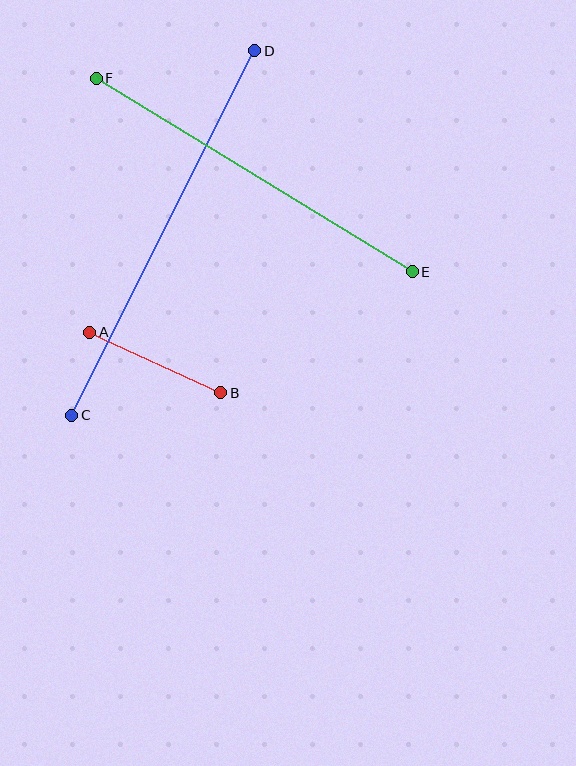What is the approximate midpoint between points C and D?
The midpoint is at approximately (163, 233) pixels.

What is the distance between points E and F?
The distance is approximately 370 pixels.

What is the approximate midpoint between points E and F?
The midpoint is at approximately (254, 175) pixels.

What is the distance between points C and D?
The distance is approximately 408 pixels.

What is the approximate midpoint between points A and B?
The midpoint is at approximately (155, 363) pixels.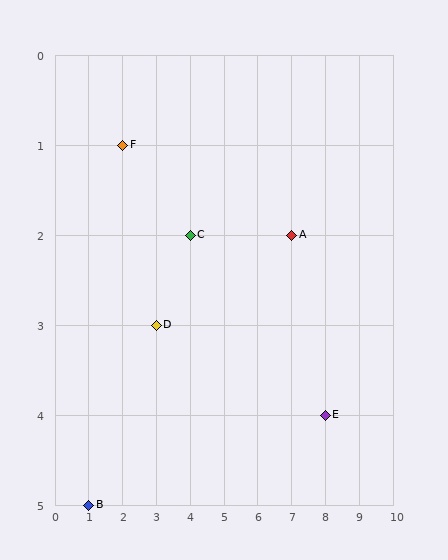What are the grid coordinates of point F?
Point F is at grid coordinates (2, 1).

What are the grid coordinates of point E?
Point E is at grid coordinates (8, 4).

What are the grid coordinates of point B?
Point B is at grid coordinates (1, 5).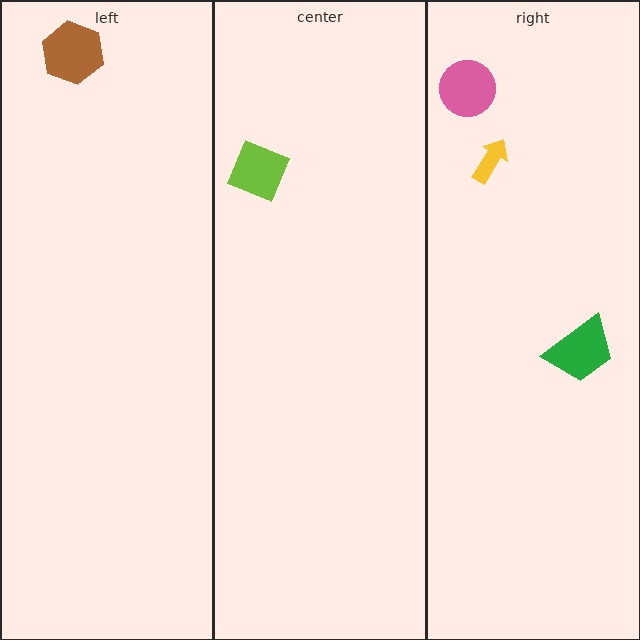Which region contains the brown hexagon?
The left region.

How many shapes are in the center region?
1.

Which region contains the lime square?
The center region.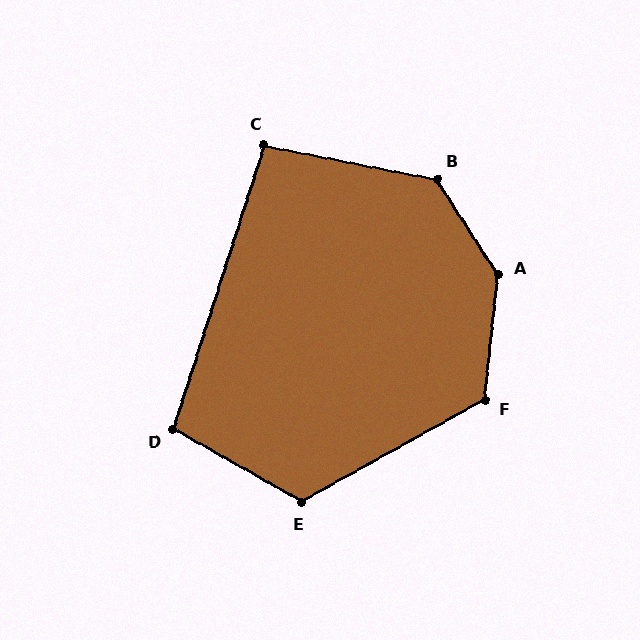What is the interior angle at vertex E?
Approximately 121 degrees (obtuse).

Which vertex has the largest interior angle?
A, at approximately 142 degrees.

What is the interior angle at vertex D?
Approximately 102 degrees (obtuse).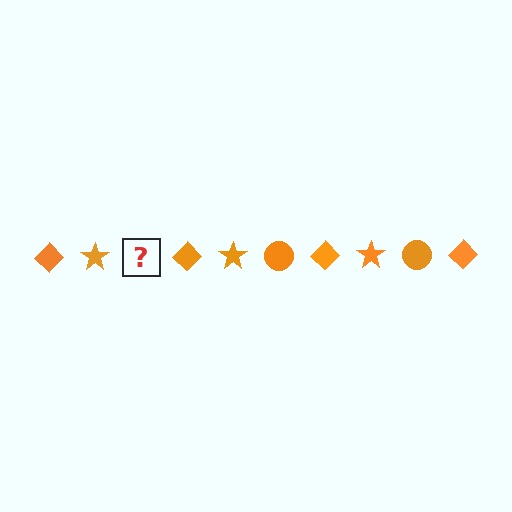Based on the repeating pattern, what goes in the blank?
The blank should be an orange circle.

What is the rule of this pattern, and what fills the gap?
The rule is that the pattern cycles through diamond, star, circle shapes in orange. The gap should be filled with an orange circle.